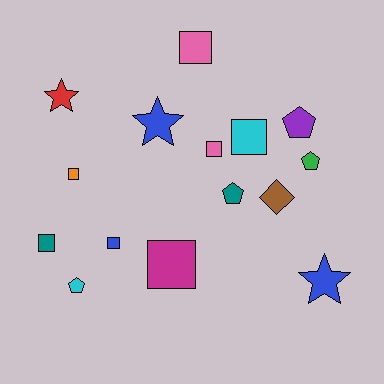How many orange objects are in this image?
There is 1 orange object.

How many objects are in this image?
There are 15 objects.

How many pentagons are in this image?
There are 4 pentagons.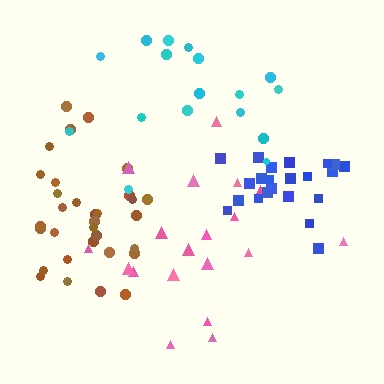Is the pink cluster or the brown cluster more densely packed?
Brown.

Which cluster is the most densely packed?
Blue.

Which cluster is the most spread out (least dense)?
Pink.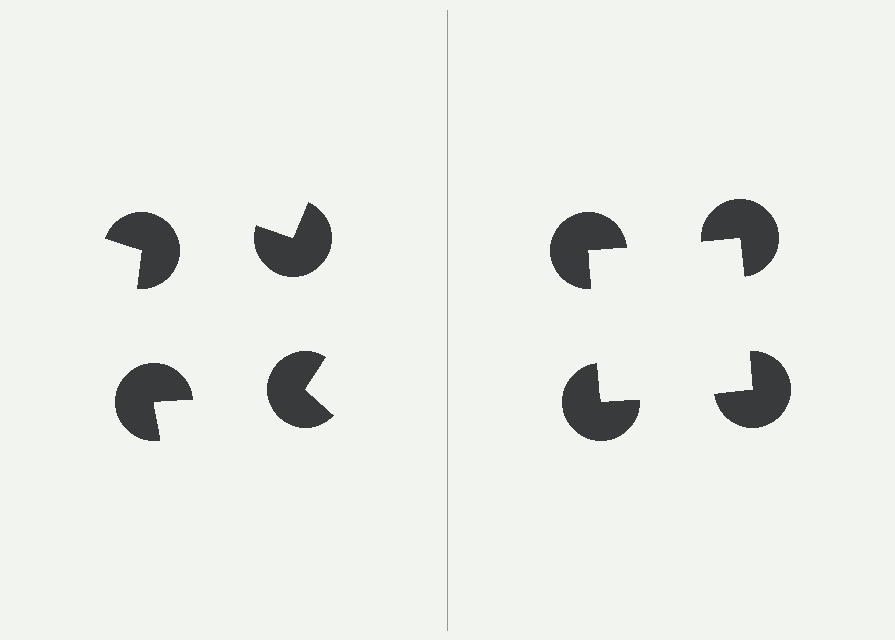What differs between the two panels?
The pac-man discs are positioned identically on both sides; only the wedge orientations differ. On the right they align to a square; on the left they are misaligned.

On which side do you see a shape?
An illusory square appears on the right side. On the left side the wedge cuts are rotated, so no coherent shape forms.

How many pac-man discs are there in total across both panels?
8 — 4 on each side.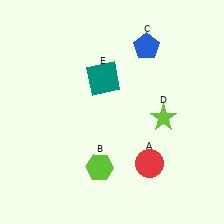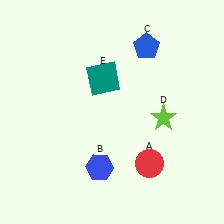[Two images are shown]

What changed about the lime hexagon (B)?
In Image 1, B is lime. In Image 2, it changed to blue.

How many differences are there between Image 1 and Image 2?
There is 1 difference between the two images.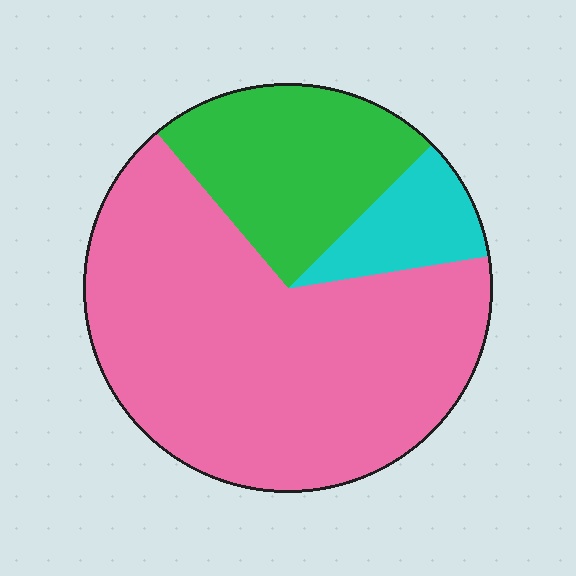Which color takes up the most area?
Pink, at roughly 65%.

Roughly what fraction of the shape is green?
Green covers 24% of the shape.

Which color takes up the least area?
Cyan, at roughly 10%.